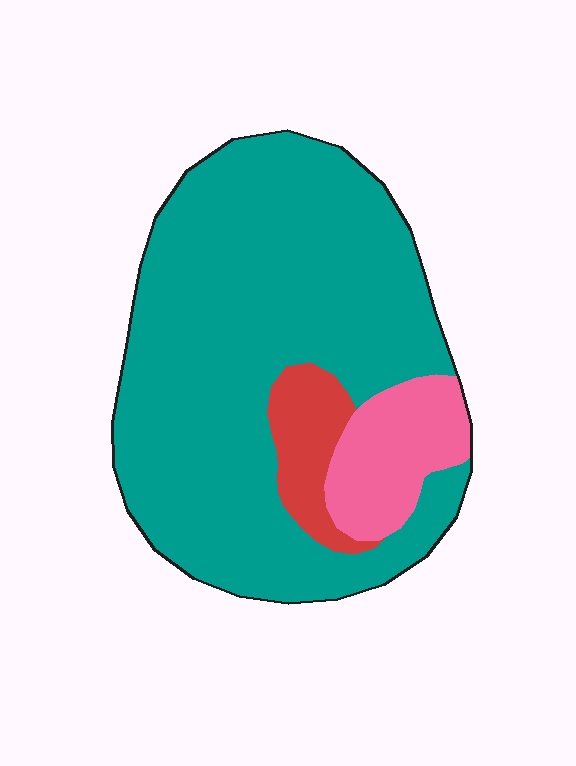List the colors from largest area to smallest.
From largest to smallest: teal, pink, red.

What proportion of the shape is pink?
Pink takes up less than a sixth of the shape.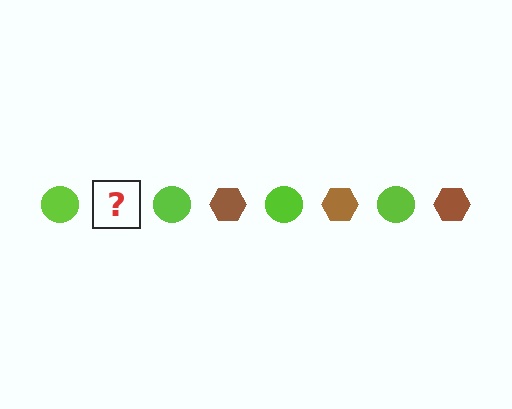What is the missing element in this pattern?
The missing element is a brown hexagon.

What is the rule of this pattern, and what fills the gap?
The rule is that the pattern alternates between lime circle and brown hexagon. The gap should be filled with a brown hexagon.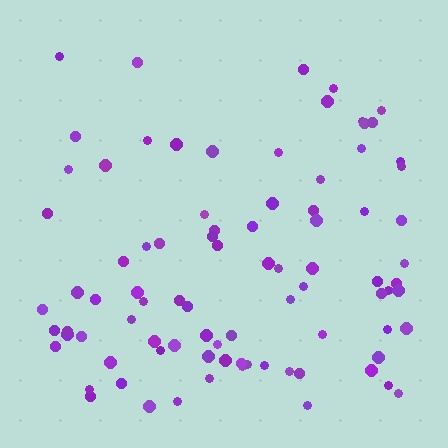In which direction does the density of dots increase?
From top to bottom, with the bottom side densest.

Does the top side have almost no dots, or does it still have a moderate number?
Still a moderate number, just noticeably fewer than the bottom.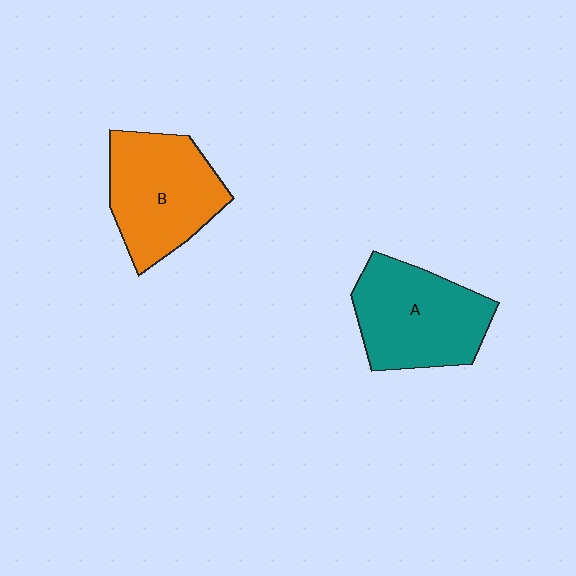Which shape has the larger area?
Shape A (teal).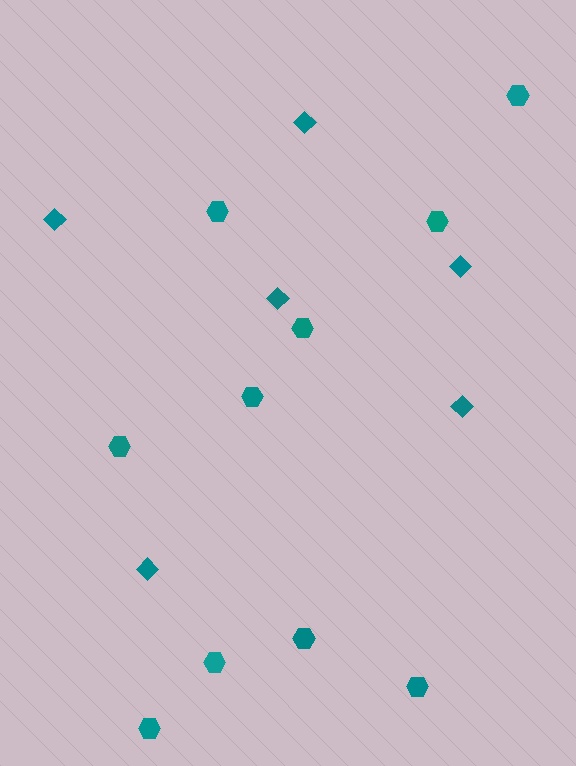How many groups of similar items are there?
There are 2 groups: one group of hexagons (10) and one group of diamonds (6).